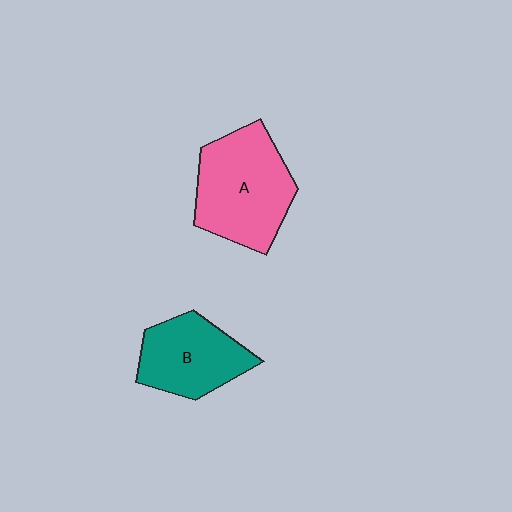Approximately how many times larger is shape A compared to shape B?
Approximately 1.3 times.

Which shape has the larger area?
Shape A (pink).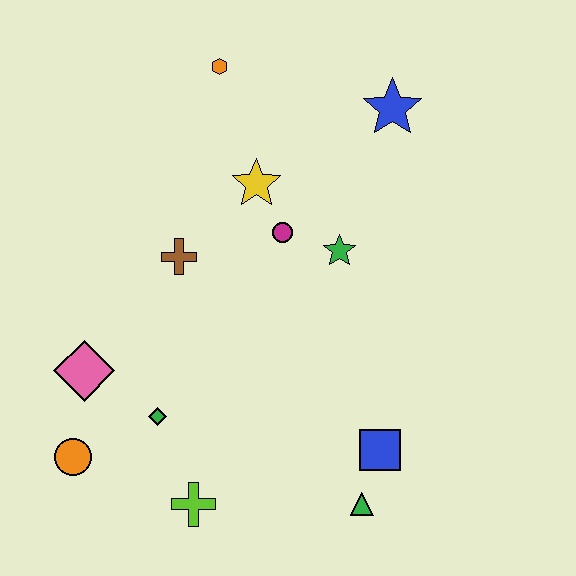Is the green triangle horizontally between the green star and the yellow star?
No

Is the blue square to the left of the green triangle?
No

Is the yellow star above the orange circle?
Yes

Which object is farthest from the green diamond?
The blue star is farthest from the green diamond.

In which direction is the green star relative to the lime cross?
The green star is above the lime cross.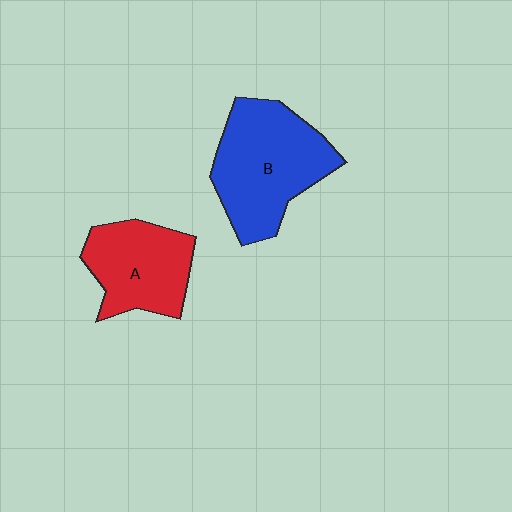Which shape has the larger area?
Shape B (blue).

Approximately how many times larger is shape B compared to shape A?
Approximately 1.4 times.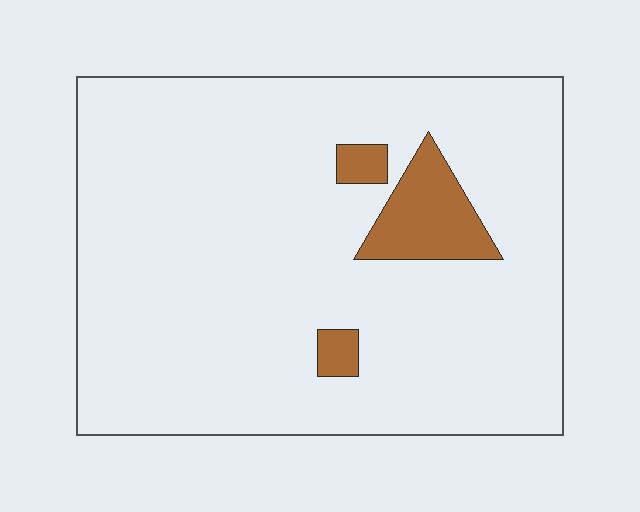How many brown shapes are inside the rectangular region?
3.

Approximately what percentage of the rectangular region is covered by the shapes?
Approximately 10%.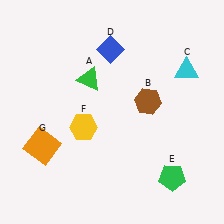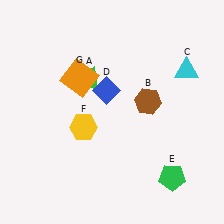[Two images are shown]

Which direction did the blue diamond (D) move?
The blue diamond (D) moved down.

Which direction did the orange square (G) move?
The orange square (G) moved up.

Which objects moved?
The objects that moved are: the blue diamond (D), the orange square (G).